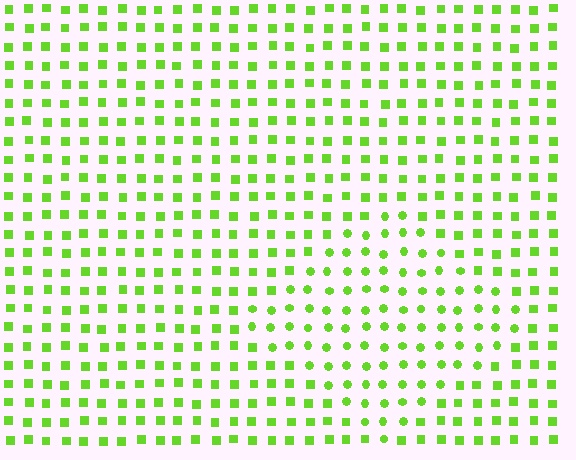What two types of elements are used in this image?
The image uses circles inside the diamond region and squares outside it.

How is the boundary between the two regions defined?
The boundary is defined by a change in element shape: circles inside vs. squares outside. All elements share the same color and spacing.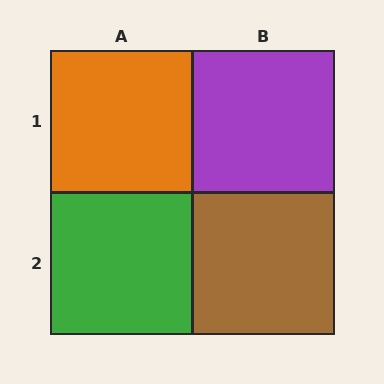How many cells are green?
1 cell is green.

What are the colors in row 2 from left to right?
Green, brown.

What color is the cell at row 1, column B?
Purple.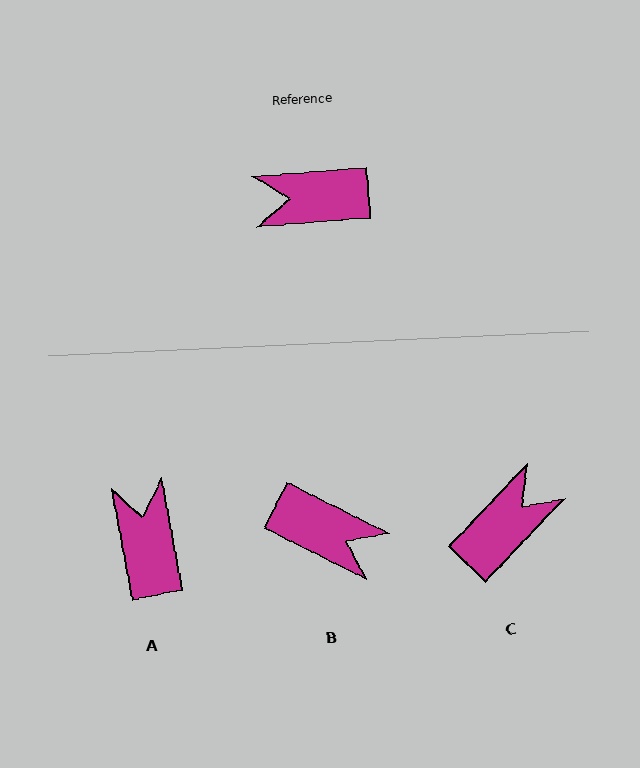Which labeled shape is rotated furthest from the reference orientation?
B, about 148 degrees away.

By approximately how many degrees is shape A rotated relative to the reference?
Approximately 84 degrees clockwise.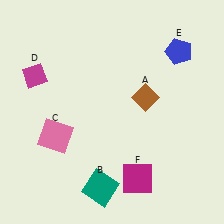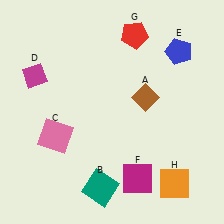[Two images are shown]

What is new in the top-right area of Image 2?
A red pentagon (G) was added in the top-right area of Image 2.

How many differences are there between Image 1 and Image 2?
There are 2 differences between the two images.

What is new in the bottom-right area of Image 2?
An orange square (H) was added in the bottom-right area of Image 2.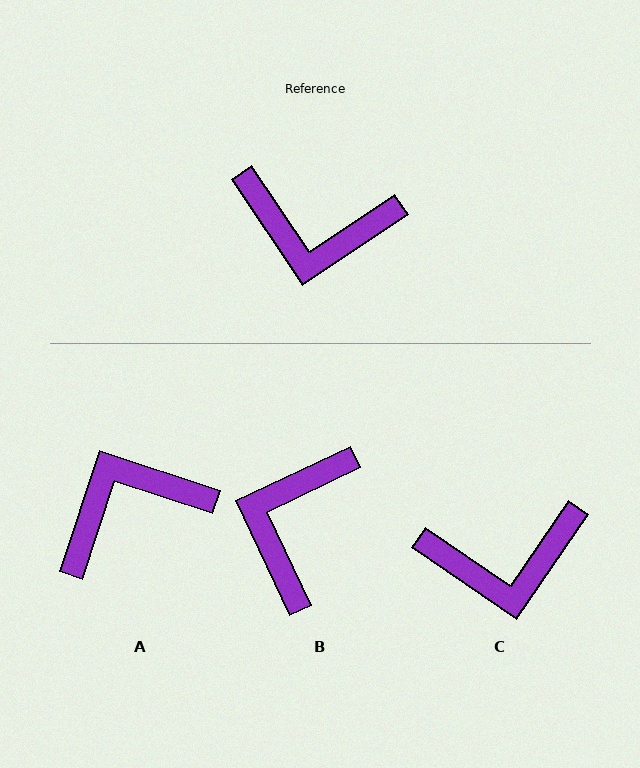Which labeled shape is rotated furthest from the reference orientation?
A, about 142 degrees away.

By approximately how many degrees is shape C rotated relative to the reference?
Approximately 22 degrees counter-clockwise.